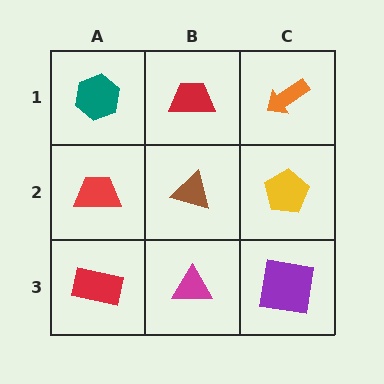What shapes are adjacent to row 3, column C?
A yellow pentagon (row 2, column C), a magenta triangle (row 3, column B).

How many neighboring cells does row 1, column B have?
3.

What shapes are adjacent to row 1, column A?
A red trapezoid (row 2, column A), a red trapezoid (row 1, column B).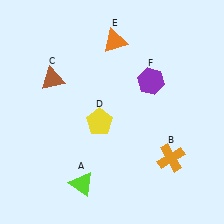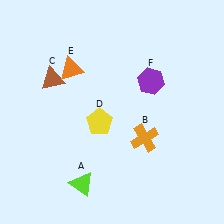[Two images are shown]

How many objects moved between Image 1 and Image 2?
2 objects moved between the two images.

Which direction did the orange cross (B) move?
The orange cross (B) moved left.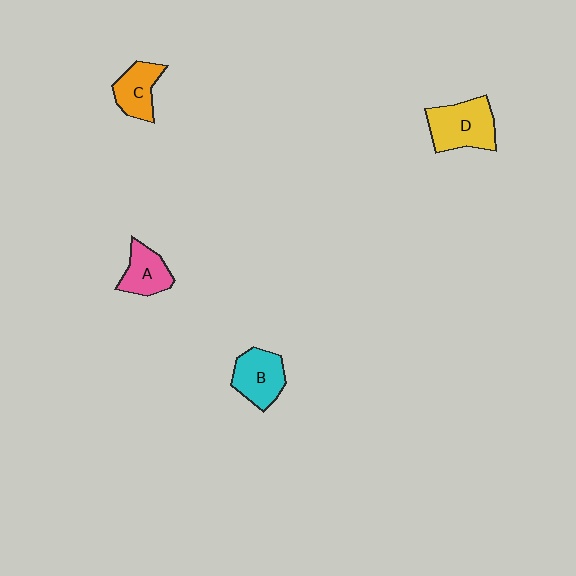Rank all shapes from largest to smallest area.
From largest to smallest: D (yellow), B (cyan), C (orange), A (pink).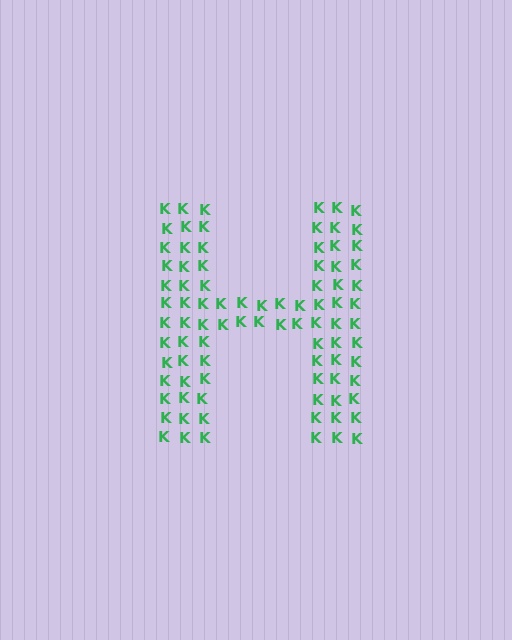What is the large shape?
The large shape is the letter H.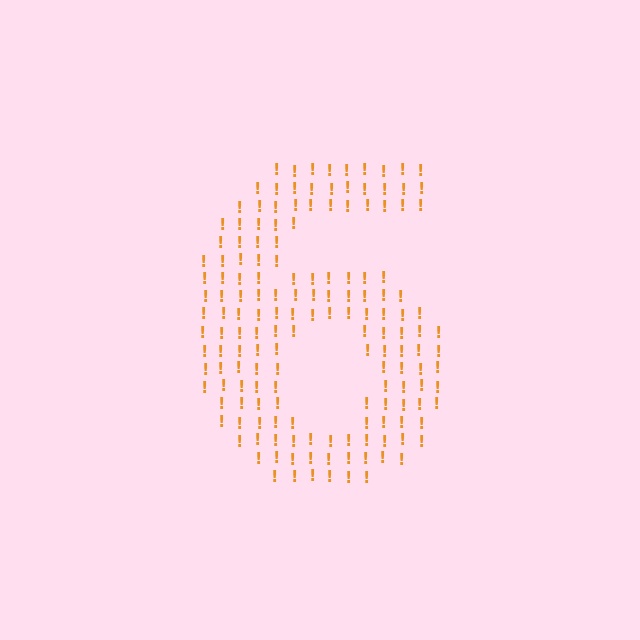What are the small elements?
The small elements are exclamation marks.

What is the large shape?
The large shape is the digit 6.